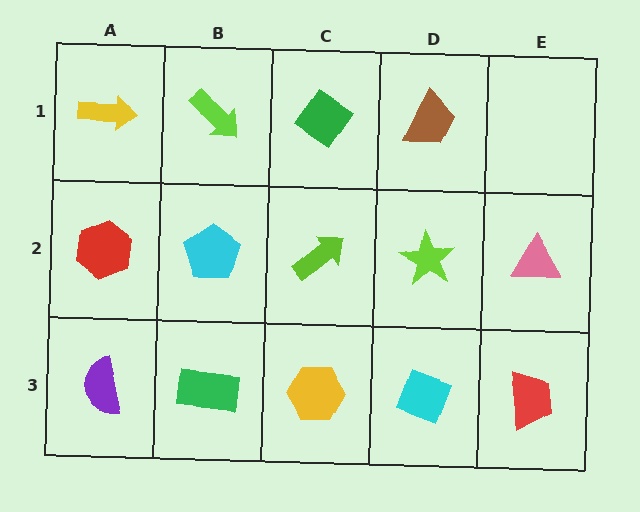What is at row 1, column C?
A green diamond.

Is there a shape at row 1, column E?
No, that cell is empty.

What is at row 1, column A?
A yellow arrow.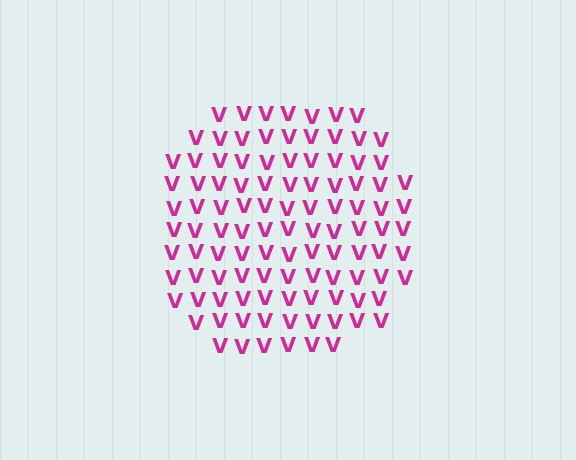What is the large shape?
The large shape is a circle.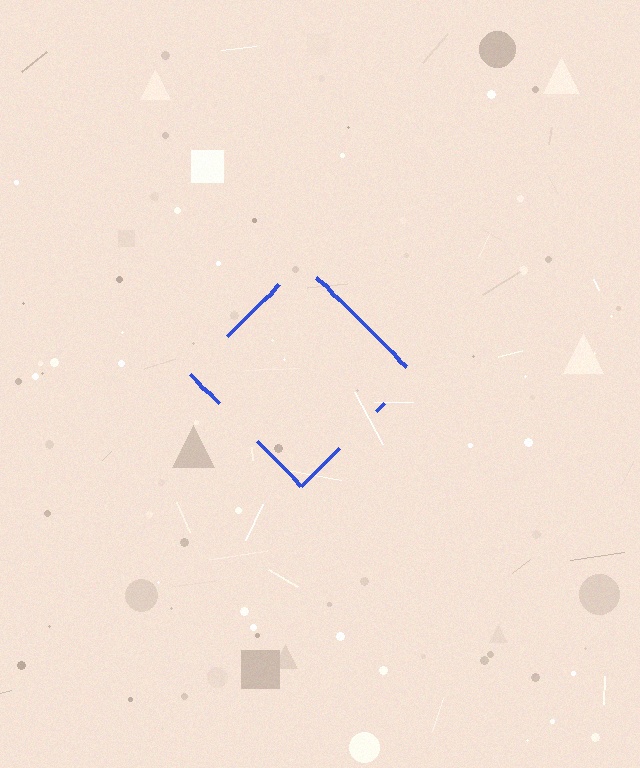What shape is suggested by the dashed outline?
The dashed outline suggests a diamond.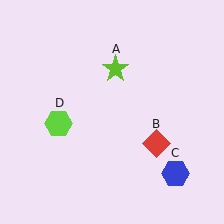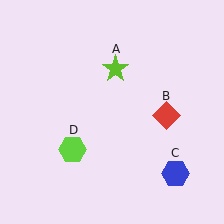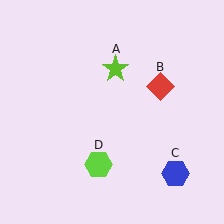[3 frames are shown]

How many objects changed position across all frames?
2 objects changed position: red diamond (object B), lime hexagon (object D).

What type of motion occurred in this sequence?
The red diamond (object B), lime hexagon (object D) rotated counterclockwise around the center of the scene.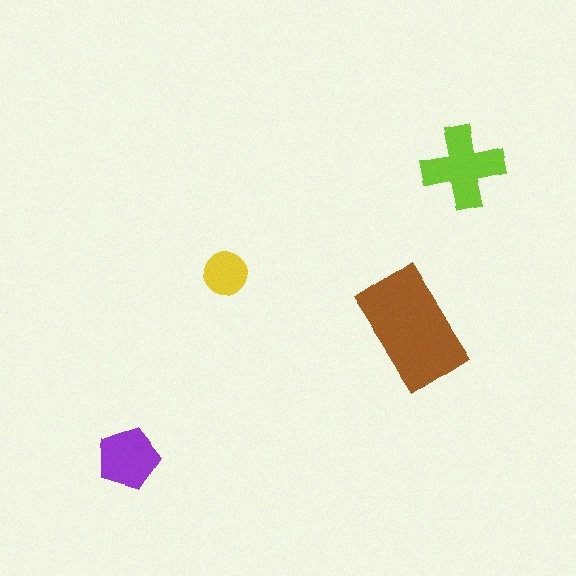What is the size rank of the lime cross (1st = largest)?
2nd.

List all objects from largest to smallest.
The brown rectangle, the lime cross, the purple pentagon, the yellow circle.